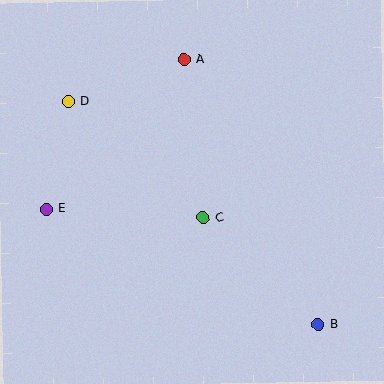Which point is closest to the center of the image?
Point C at (203, 218) is closest to the center.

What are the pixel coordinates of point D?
Point D is at (68, 102).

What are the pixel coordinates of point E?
Point E is at (47, 209).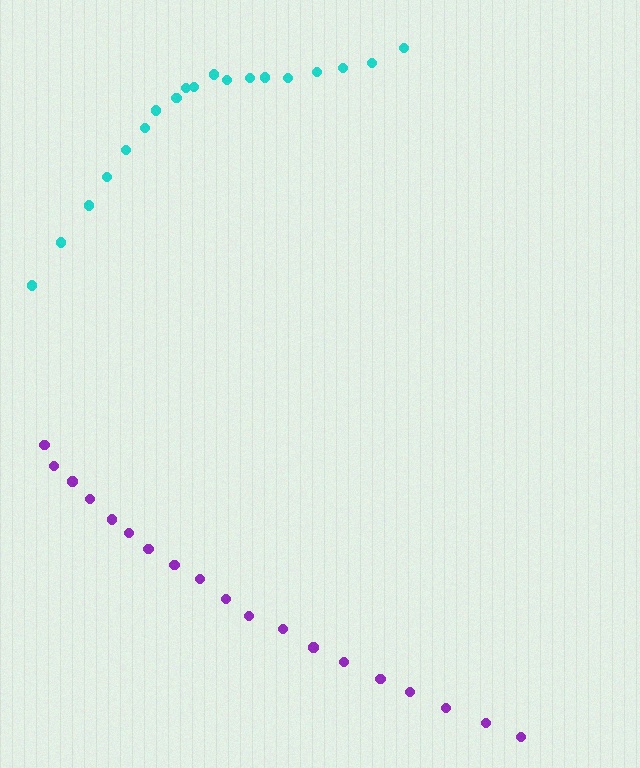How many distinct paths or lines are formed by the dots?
There are 2 distinct paths.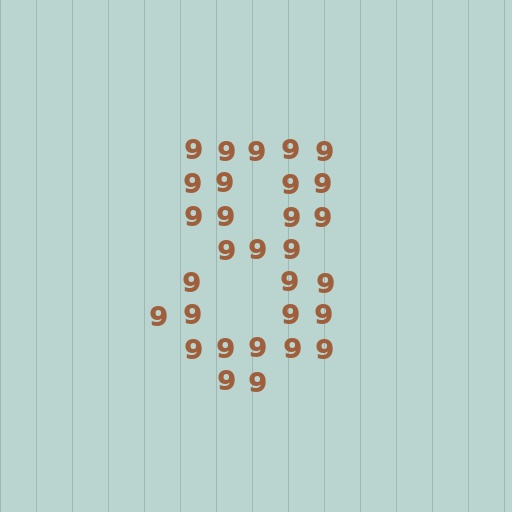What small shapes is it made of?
It is made of small digit 9's.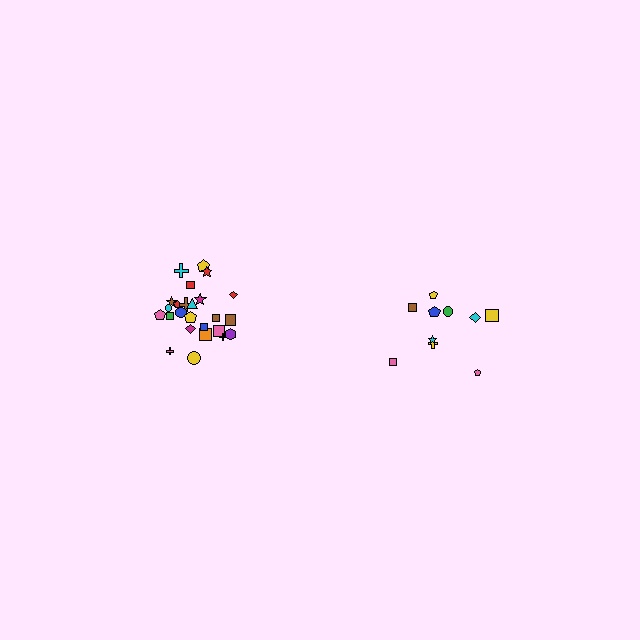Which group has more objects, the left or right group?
The left group.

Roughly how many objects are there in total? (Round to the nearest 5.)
Roughly 35 objects in total.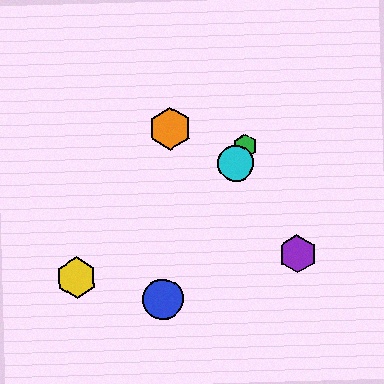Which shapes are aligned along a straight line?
The red hexagon, the blue circle, the green hexagon, the cyan circle are aligned along a straight line.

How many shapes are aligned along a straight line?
4 shapes (the red hexagon, the blue circle, the green hexagon, the cyan circle) are aligned along a straight line.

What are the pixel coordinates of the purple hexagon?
The purple hexagon is at (298, 254).